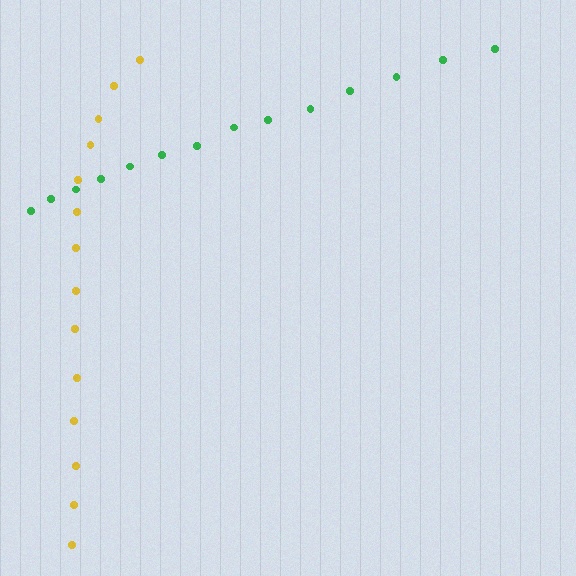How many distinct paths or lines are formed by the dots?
There are 2 distinct paths.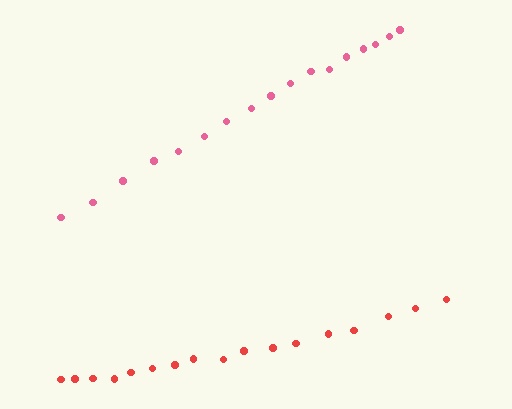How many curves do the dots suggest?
There are 2 distinct paths.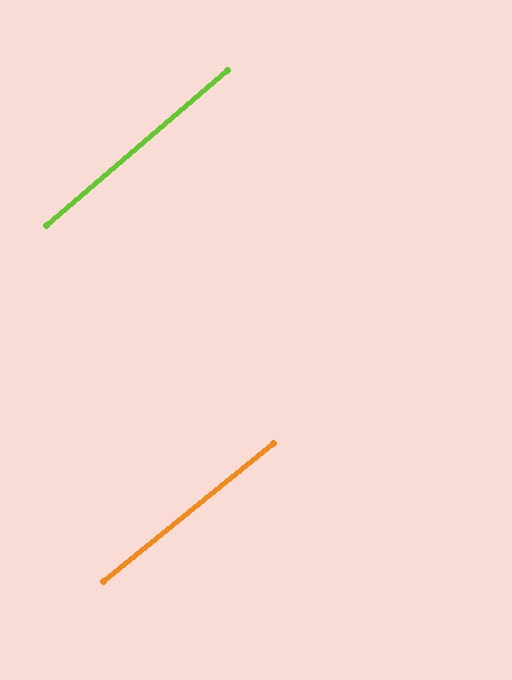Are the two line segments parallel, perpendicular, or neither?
Parallel — their directions differ by only 1.6°.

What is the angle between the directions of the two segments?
Approximately 2 degrees.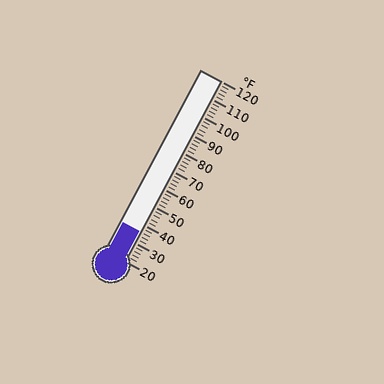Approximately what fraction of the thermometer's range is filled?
The thermometer is filled to approximately 15% of its range.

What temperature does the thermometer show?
The thermometer shows approximately 36°F.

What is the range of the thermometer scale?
The thermometer scale ranges from 20°F to 120°F.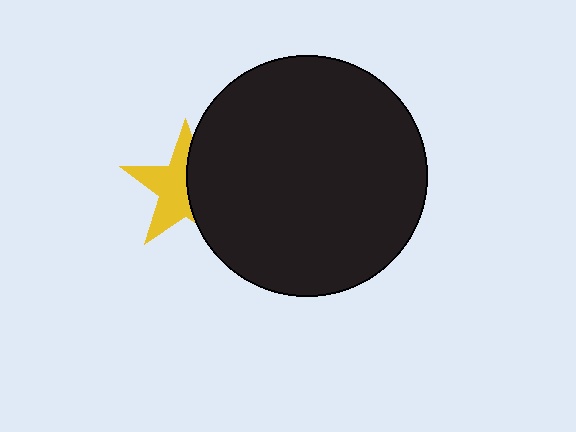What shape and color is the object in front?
The object in front is a black circle.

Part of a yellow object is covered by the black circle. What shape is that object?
It is a star.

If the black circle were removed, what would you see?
You would see the complete yellow star.